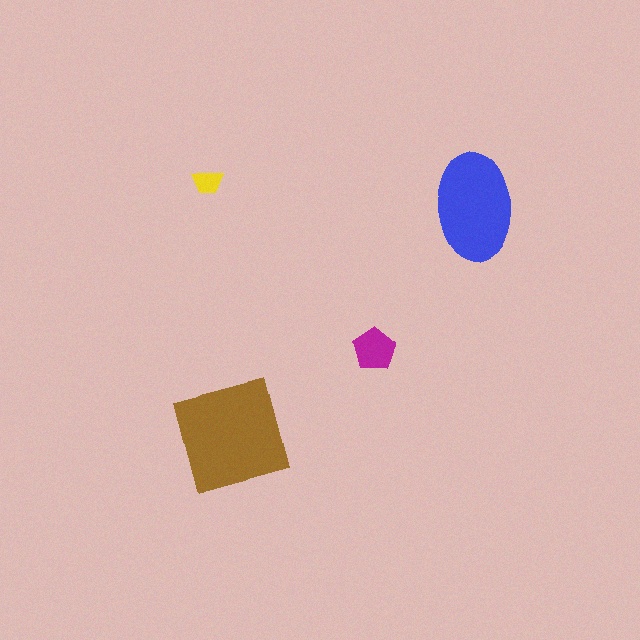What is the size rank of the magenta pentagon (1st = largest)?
3rd.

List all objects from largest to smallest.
The brown square, the blue ellipse, the magenta pentagon, the yellow trapezoid.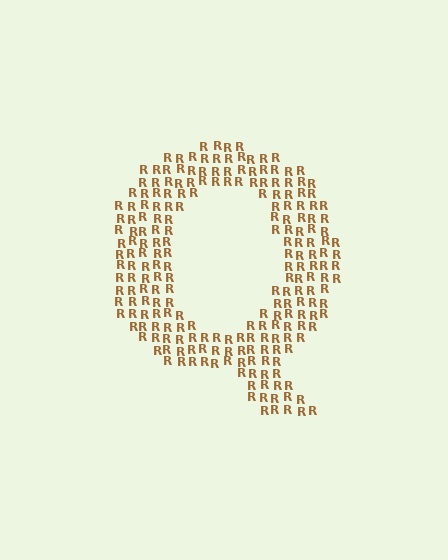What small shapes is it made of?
It is made of small letter R's.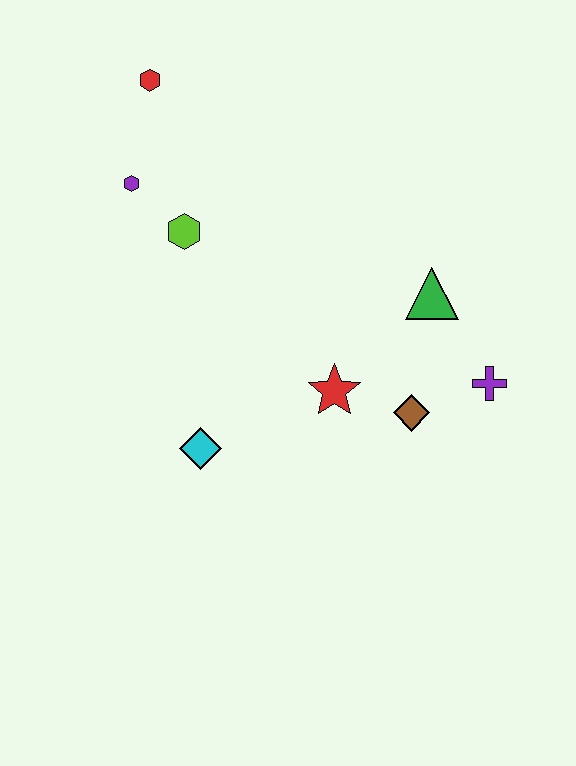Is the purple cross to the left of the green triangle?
No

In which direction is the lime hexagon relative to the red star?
The lime hexagon is above the red star.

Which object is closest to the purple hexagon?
The lime hexagon is closest to the purple hexagon.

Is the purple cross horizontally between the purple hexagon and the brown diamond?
No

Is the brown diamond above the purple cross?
No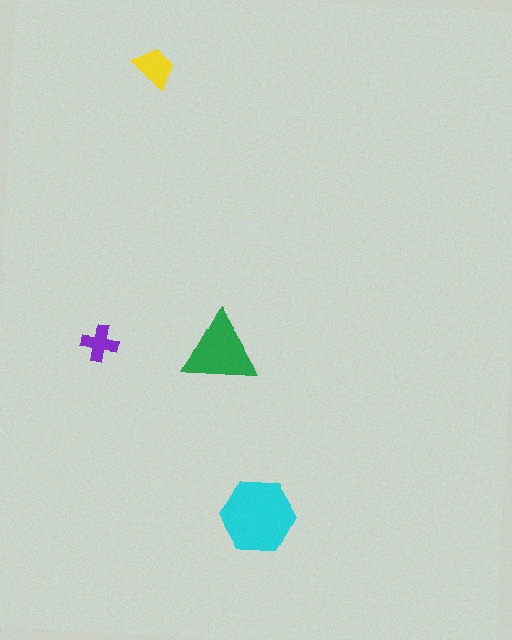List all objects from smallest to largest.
The purple cross, the yellow trapezoid, the green triangle, the cyan hexagon.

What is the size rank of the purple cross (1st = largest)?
4th.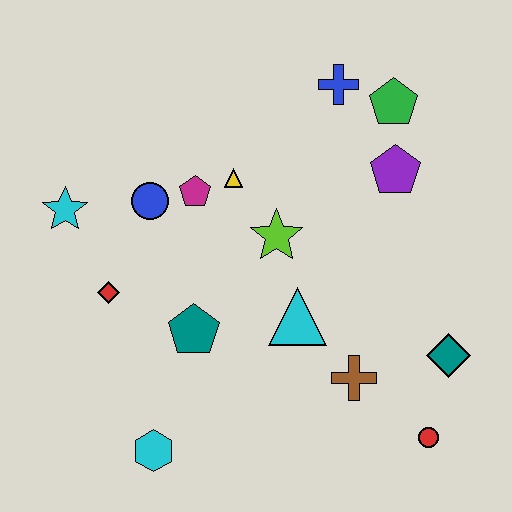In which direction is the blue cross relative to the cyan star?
The blue cross is to the right of the cyan star.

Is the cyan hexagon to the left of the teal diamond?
Yes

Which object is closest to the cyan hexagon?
The teal pentagon is closest to the cyan hexagon.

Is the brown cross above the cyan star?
No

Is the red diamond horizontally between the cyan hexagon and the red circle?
No